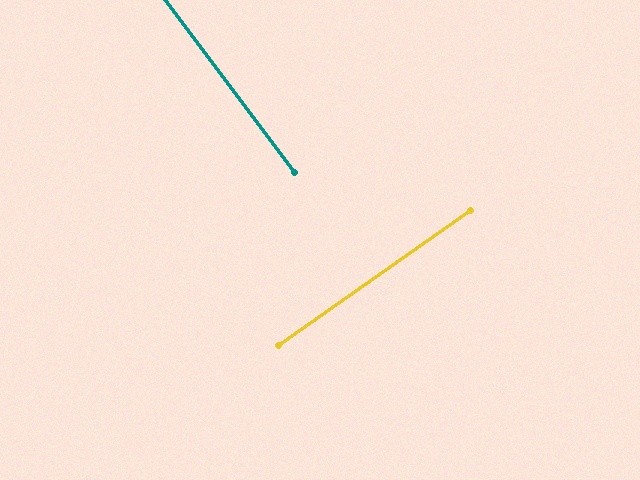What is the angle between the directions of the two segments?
Approximately 88 degrees.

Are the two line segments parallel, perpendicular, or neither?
Perpendicular — they meet at approximately 88°.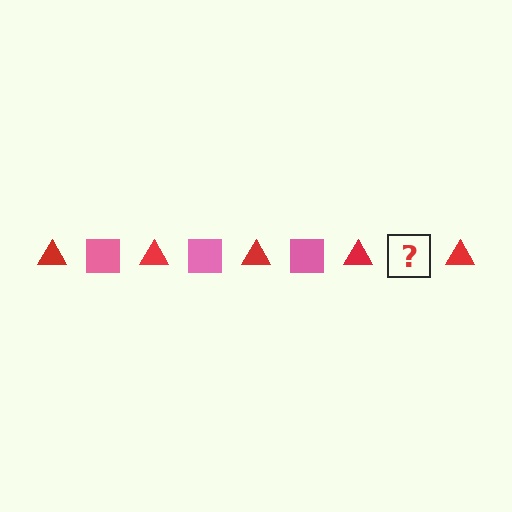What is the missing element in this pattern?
The missing element is a pink square.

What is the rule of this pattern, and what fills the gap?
The rule is that the pattern alternates between red triangle and pink square. The gap should be filled with a pink square.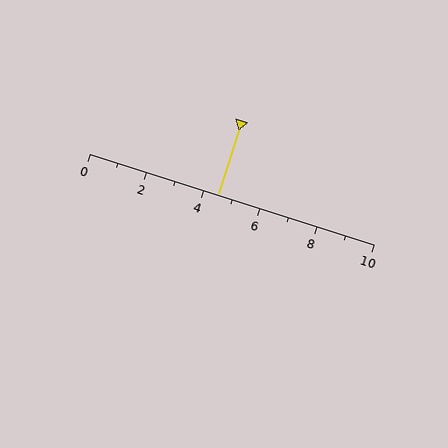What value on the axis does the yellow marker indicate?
The marker indicates approximately 4.5.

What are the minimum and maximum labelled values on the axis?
The axis runs from 0 to 10.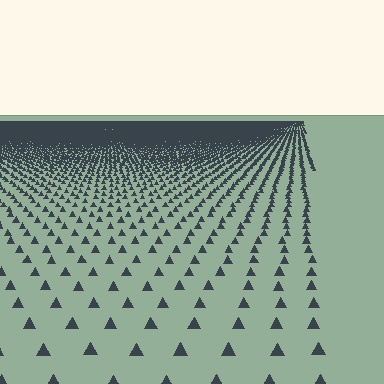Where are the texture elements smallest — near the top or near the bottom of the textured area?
Near the top.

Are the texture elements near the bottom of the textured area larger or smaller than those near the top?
Larger. Near the bottom, elements are closer to the viewer and appear at a bigger on-screen size.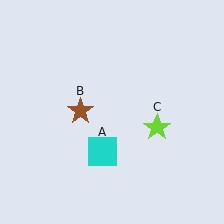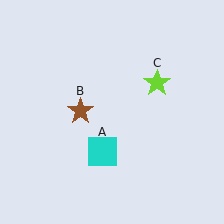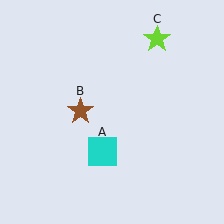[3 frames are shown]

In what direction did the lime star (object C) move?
The lime star (object C) moved up.